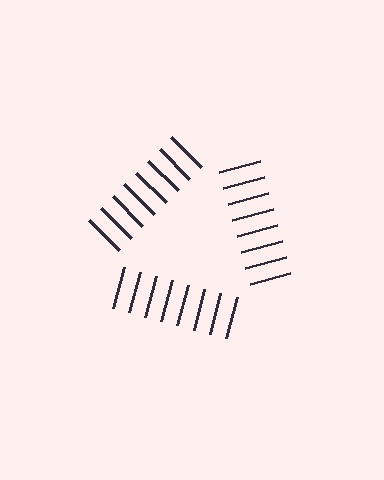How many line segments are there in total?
24 — 8 along each of the 3 edges.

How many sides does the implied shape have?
3 sides — the line-ends trace a triangle.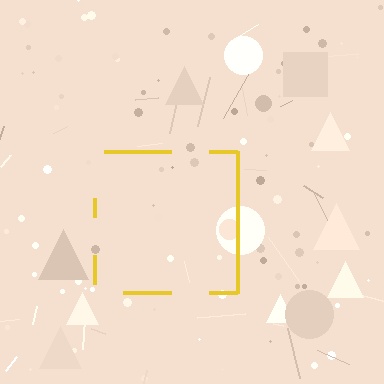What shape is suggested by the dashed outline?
The dashed outline suggests a square.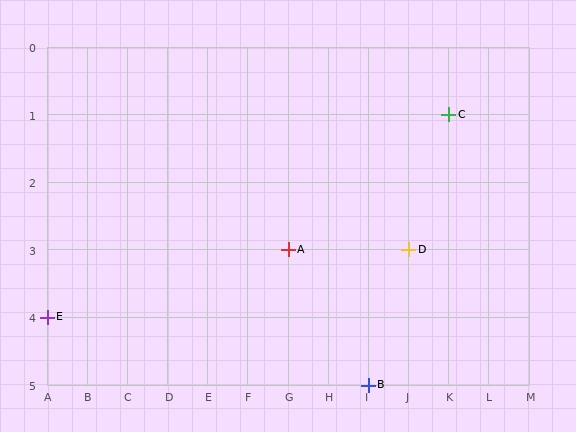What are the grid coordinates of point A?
Point A is at grid coordinates (G, 3).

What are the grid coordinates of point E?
Point E is at grid coordinates (A, 4).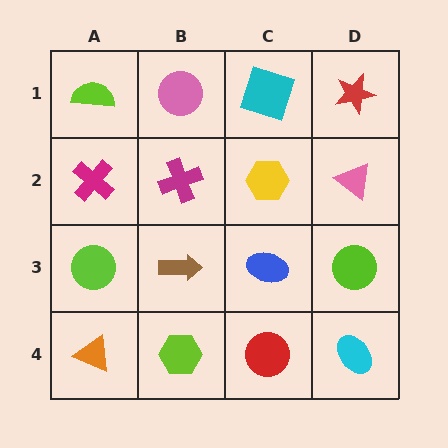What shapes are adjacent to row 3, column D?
A pink triangle (row 2, column D), a cyan ellipse (row 4, column D), a blue ellipse (row 3, column C).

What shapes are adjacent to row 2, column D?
A red star (row 1, column D), a lime circle (row 3, column D), a yellow hexagon (row 2, column C).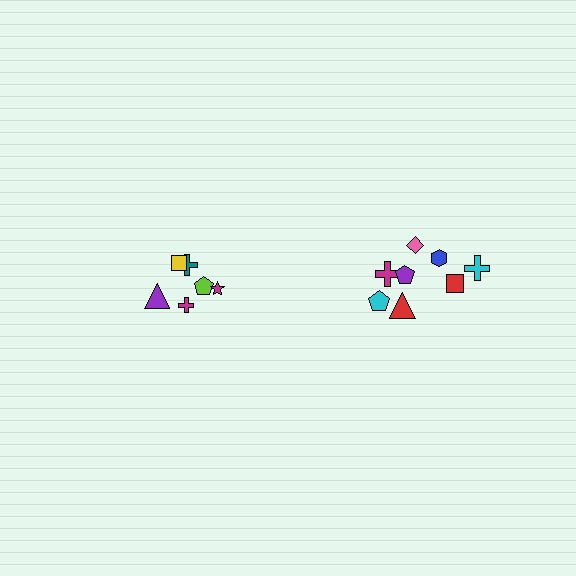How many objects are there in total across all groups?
There are 14 objects.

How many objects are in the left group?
There are 6 objects.